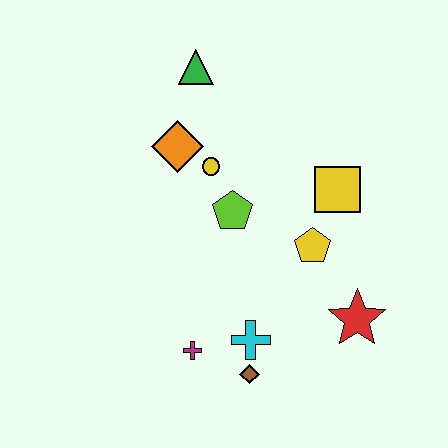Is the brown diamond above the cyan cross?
No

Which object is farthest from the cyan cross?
The green triangle is farthest from the cyan cross.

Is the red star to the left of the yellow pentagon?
No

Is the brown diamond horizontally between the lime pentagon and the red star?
Yes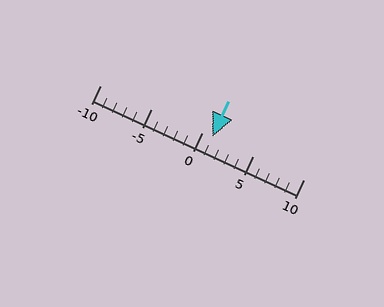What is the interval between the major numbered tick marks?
The major tick marks are spaced 5 units apart.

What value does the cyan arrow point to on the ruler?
The cyan arrow points to approximately 1.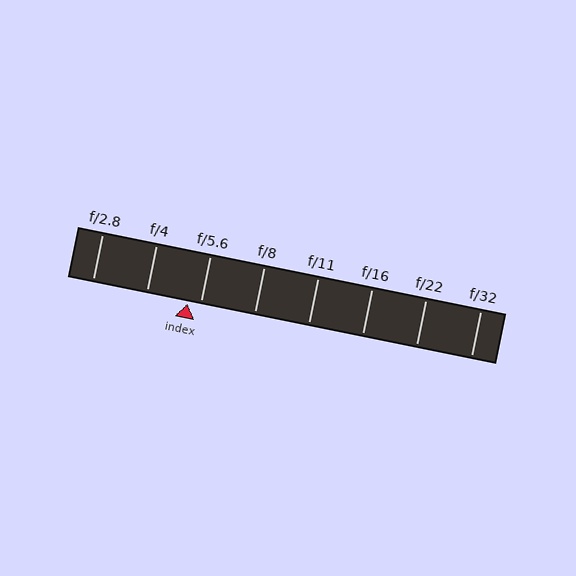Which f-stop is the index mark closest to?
The index mark is closest to f/5.6.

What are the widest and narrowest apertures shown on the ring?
The widest aperture shown is f/2.8 and the narrowest is f/32.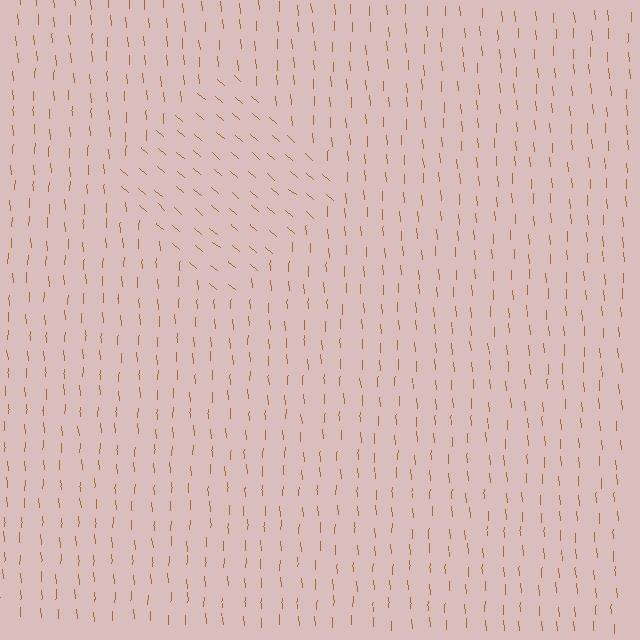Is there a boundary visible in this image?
Yes, there is a texture boundary formed by a change in line orientation.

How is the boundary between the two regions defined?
The boundary is defined purely by a change in line orientation (approximately 45 degrees difference). All lines are the same color and thickness.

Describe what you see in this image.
The image is filled with small brown line segments. A diamond region in the image has lines oriented differently from the surrounding lines, creating a visible texture boundary.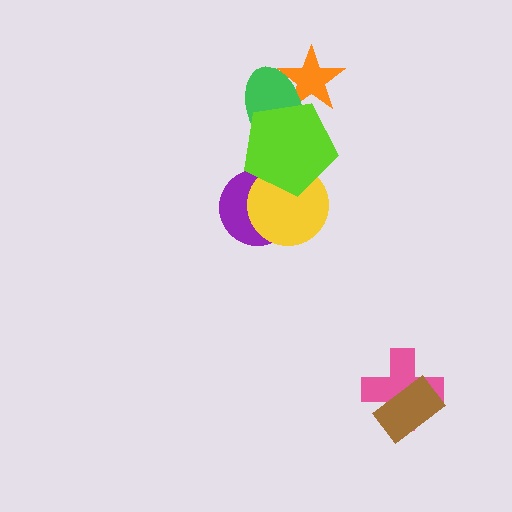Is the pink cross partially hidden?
Yes, it is partially covered by another shape.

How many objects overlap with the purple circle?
2 objects overlap with the purple circle.